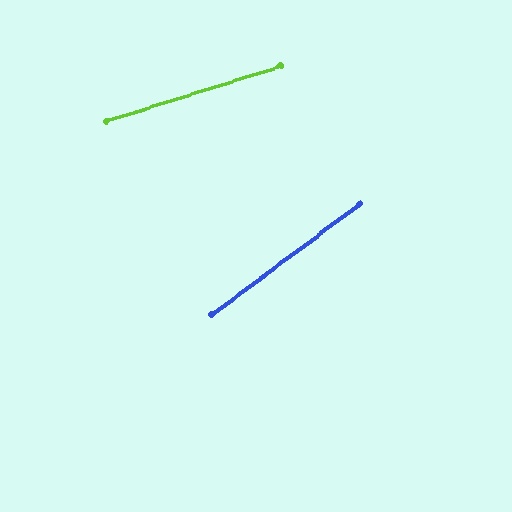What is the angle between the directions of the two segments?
Approximately 19 degrees.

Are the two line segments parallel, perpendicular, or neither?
Neither parallel nor perpendicular — they differ by about 19°.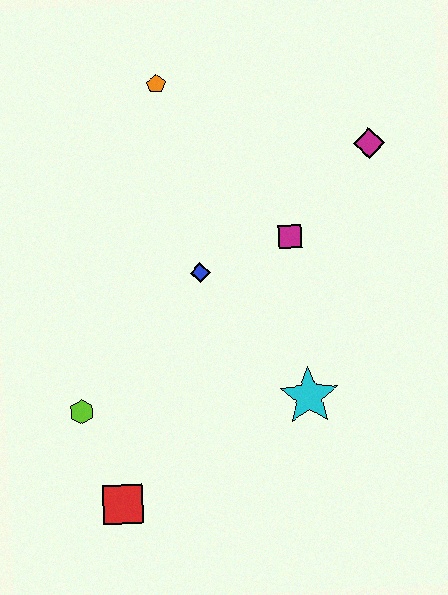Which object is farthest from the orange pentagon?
The red square is farthest from the orange pentagon.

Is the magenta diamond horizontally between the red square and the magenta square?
No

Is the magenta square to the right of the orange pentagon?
Yes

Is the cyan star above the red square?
Yes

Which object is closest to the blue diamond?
The magenta square is closest to the blue diamond.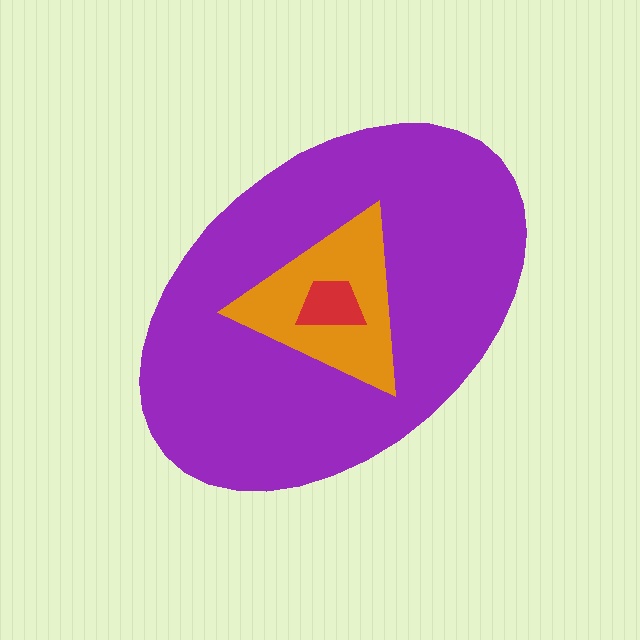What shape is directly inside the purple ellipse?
The orange triangle.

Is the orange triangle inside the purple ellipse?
Yes.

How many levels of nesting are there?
3.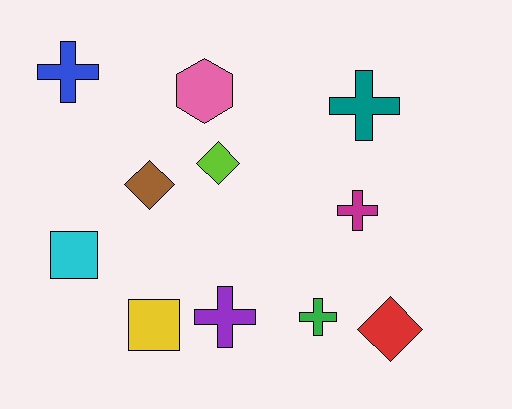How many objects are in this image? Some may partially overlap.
There are 11 objects.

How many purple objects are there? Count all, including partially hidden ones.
There is 1 purple object.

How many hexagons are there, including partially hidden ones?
There is 1 hexagon.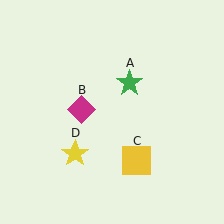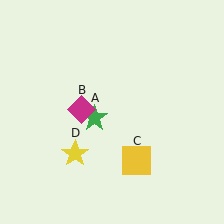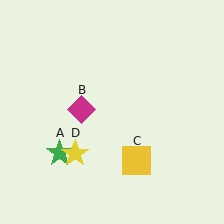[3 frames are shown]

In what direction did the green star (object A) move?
The green star (object A) moved down and to the left.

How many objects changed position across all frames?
1 object changed position: green star (object A).